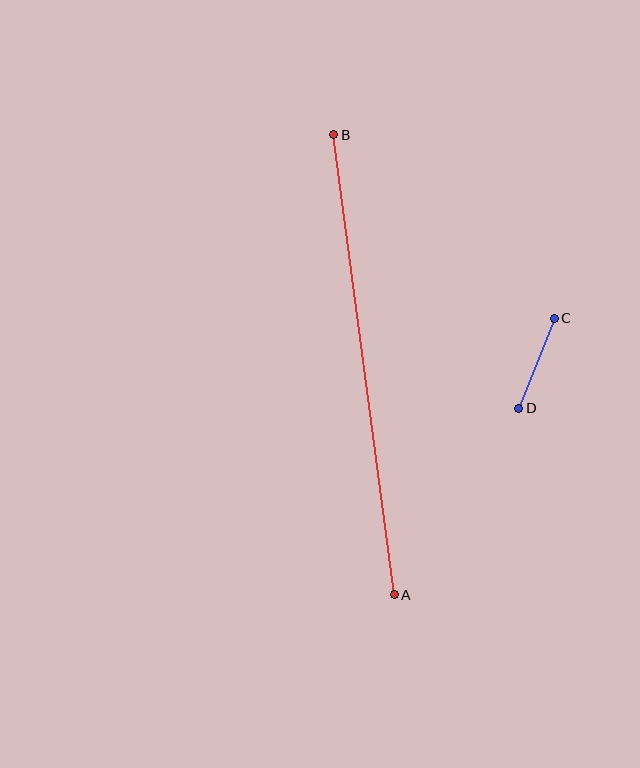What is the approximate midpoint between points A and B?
The midpoint is at approximately (364, 365) pixels.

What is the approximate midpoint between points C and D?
The midpoint is at approximately (536, 363) pixels.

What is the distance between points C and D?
The distance is approximately 97 pixels.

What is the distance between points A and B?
The distance is approximately 464 pixels.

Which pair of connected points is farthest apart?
Points A and B are farthest apart.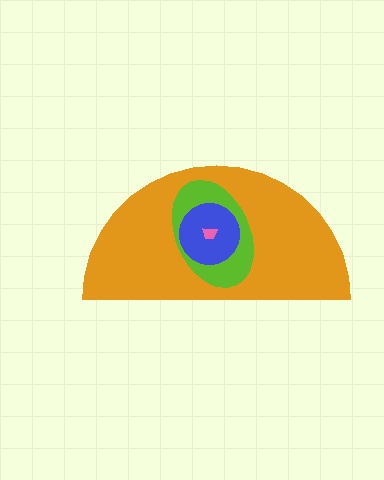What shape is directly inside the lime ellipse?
The blue circle.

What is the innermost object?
The pink trapezoid.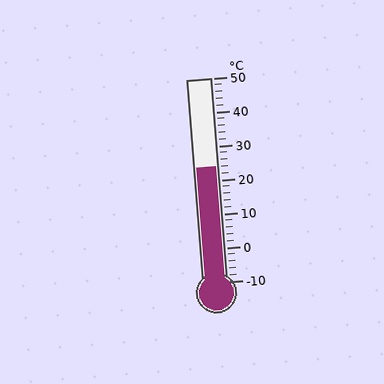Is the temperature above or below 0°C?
The temperature is above 0°C.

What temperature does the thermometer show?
The thermometer shows approximately 24°C.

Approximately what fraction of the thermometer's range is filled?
The thermometer is filled to approximately 55% of its range.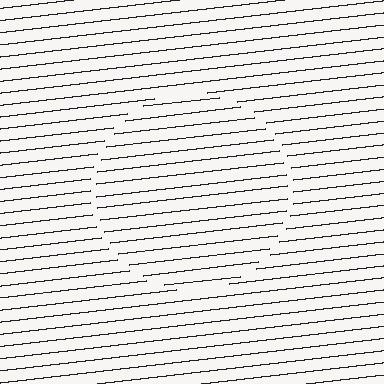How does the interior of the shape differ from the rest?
The interior of the shape contains the same grating, shifted by half a period — the contour is defined by the phase discontinuity where line-ends from the inner and outer gratings abut.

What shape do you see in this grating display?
An illusory circle. The interior of the shape contains the same grating, shifted by half a period — the contour is defined by the phase discontinuity where line-ends from the inner and outer gratings abut.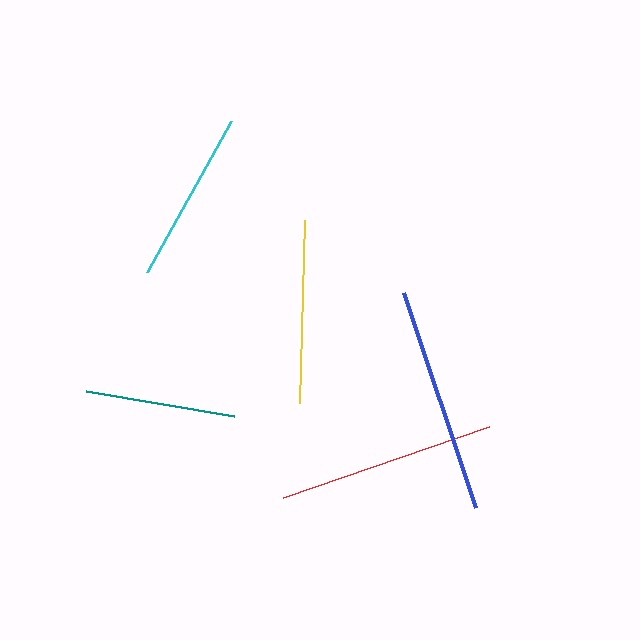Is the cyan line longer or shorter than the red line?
The red line is longer than the cyan line.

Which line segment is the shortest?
The teal line is the shortest at approximately 150 pixels.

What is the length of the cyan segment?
The cyan segment is approximately 173 pixels long.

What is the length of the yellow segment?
The yellow segment is approximately 182 pixels long.